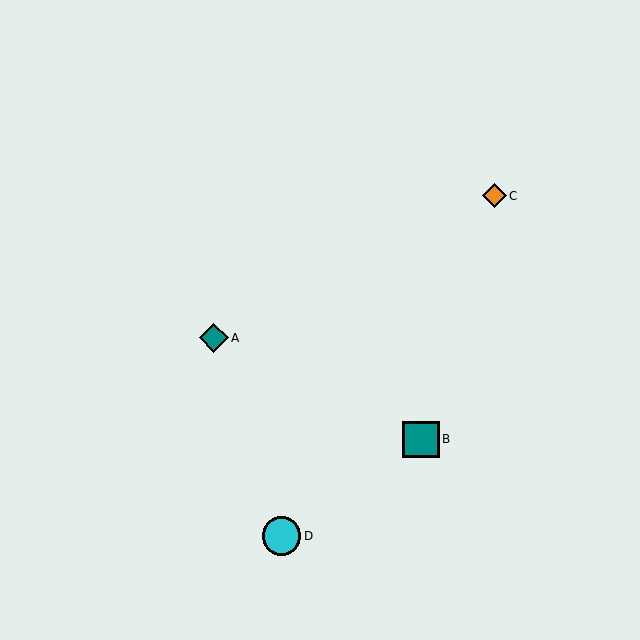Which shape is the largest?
The cyan circle (labeled D) is the largest.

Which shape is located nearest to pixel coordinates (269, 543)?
The cyan circle (labeled D) at (282, 536) is nearest to that location.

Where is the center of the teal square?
The center of the teal square is at (421, 439).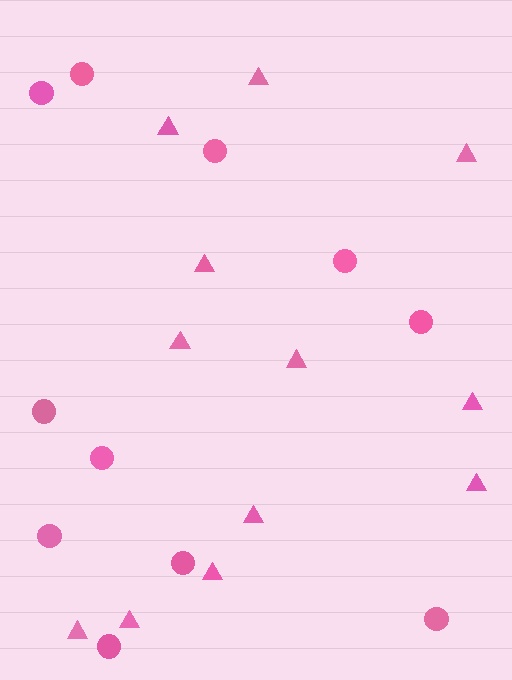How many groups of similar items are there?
There are 2 groups: one group of circles (11) and one group of triangles (12).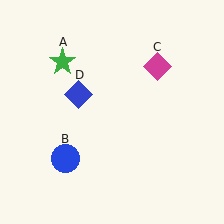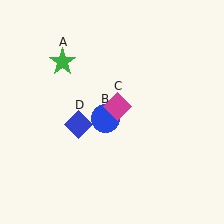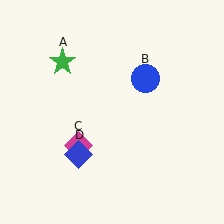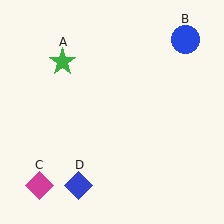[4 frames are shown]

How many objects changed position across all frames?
3 objects changed position: blue circle (object B), magenta diamond (object C), blue diamond (object D).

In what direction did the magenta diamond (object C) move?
The magenta diamond (object C) moved down and to the left.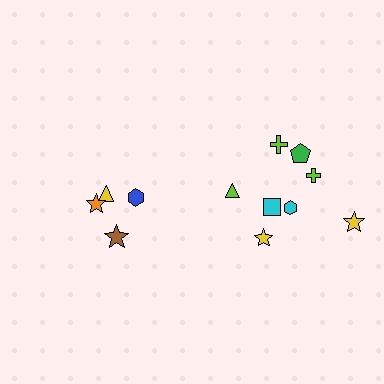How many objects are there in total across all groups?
There are 12 objects.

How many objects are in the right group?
There are 8 objects.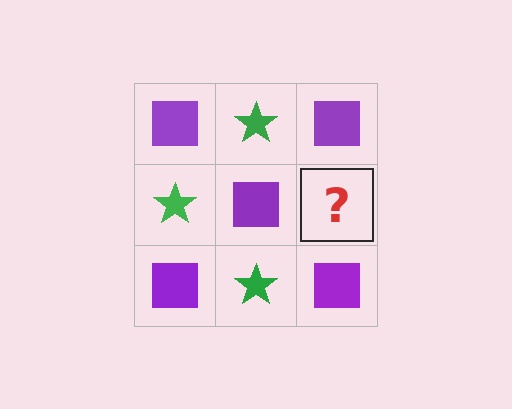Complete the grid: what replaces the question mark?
The question mark should be replaced with a green star.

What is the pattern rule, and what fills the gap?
The rule is that it alternates purple square and green star in a checkerboard pattern. The gap should be filled with a green star.